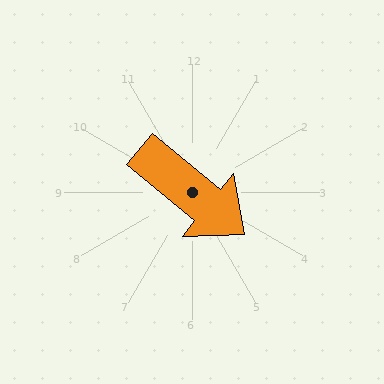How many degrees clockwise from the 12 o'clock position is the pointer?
Approximately 129 degrees.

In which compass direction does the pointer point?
Southeast.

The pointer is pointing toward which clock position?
Roughly 4 o'clock.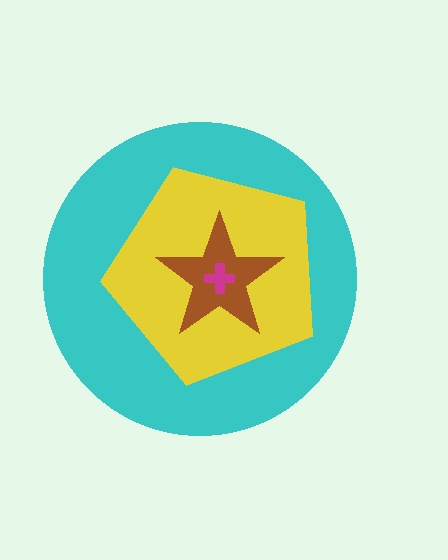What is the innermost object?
The magenta cross.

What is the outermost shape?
The cyan circle.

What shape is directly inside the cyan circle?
The yellow pentagon.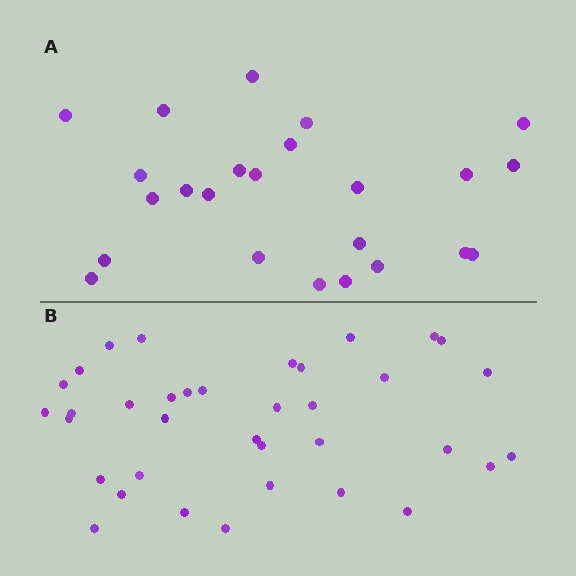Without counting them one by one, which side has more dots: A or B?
Region B (the bottom region) has more dots.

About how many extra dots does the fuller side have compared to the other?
Region B has roughly 12 or so more dots than region A.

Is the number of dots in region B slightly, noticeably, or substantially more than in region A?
Region B has substantially more. The ratio is roughly 1.5 to 1.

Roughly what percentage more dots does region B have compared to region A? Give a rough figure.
About 50% more.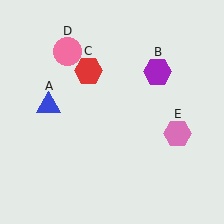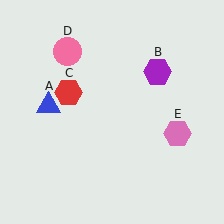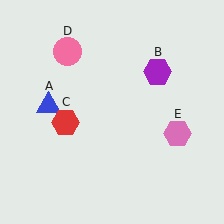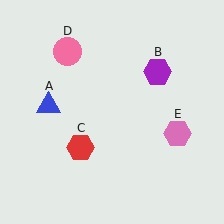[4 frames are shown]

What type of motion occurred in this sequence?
The red hexagon (object C) rotated counterclockwise around the center of the scene.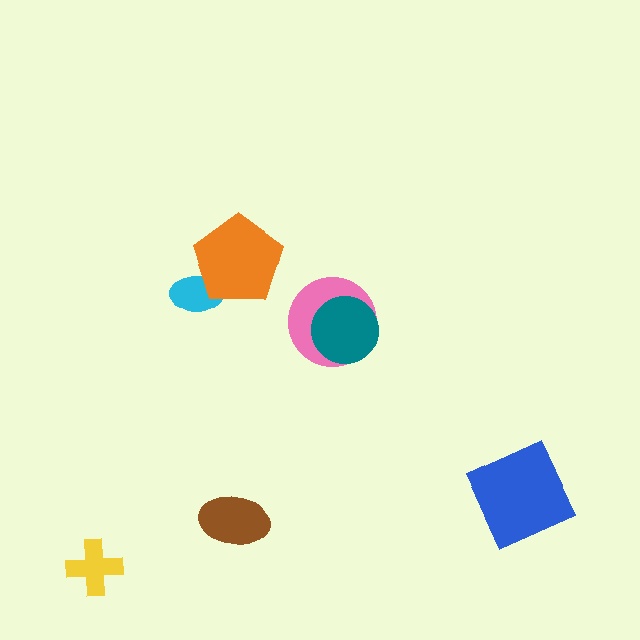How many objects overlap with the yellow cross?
0 objects overlap with the yellow cross.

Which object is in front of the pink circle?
The teal circle is in front of the pink circle.